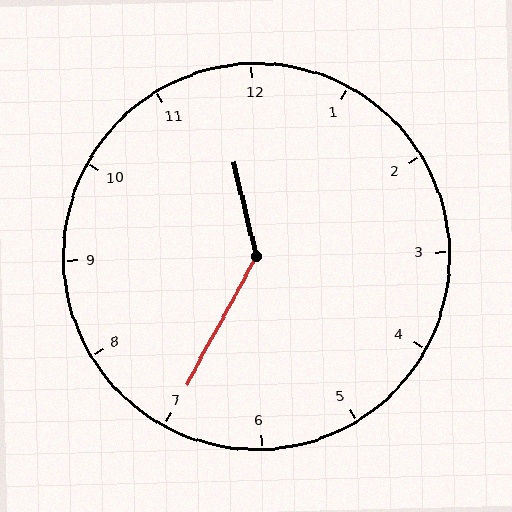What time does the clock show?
11:35.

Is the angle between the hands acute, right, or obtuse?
It is obtuse.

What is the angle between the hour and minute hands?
Approximately 138 degrees.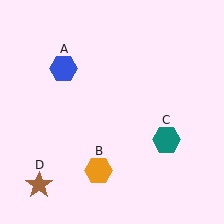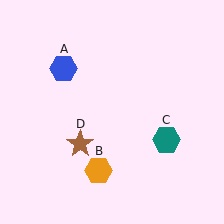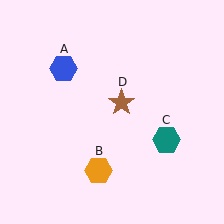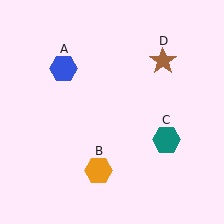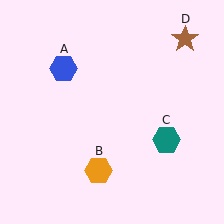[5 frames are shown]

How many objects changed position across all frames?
1 object changed position: brown star (object D).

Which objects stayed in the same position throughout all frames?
Blue hexagon (object A) and orange hexagon (object B) and teal hexagon (object C) remained stationary.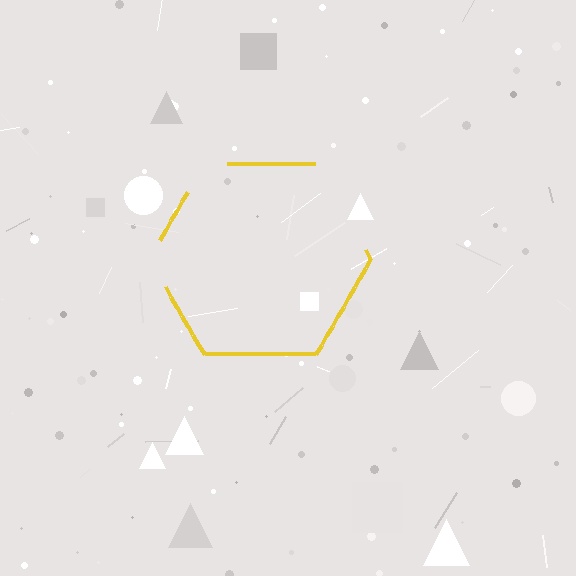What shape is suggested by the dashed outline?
The dashed outline suggests a hexagon.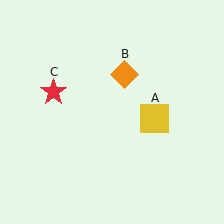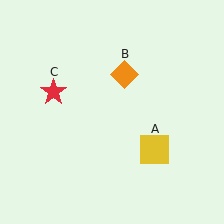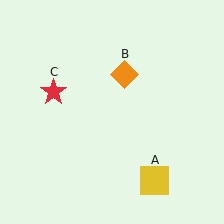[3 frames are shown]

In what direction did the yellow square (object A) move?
The yellow square (object A) moved down.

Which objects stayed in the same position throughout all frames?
Orange diamond (object B) and red star (object C) remained stationary.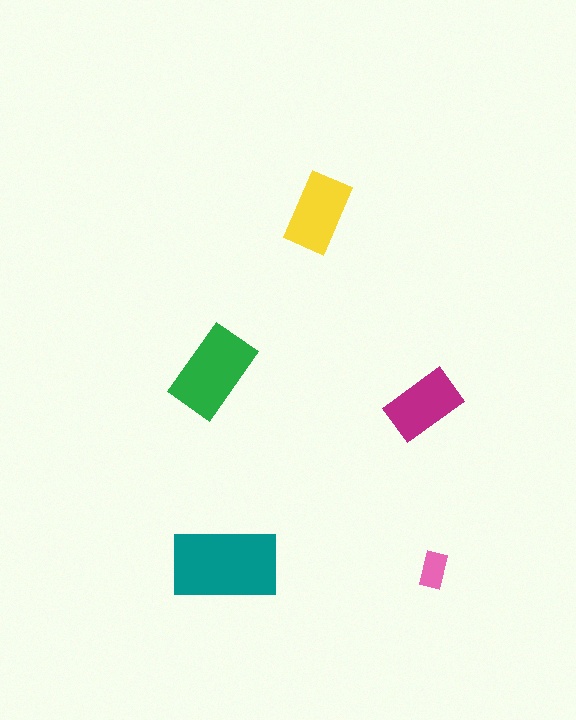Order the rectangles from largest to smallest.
the teal one, the green one, the yellow one, the magenta one, the pink one.